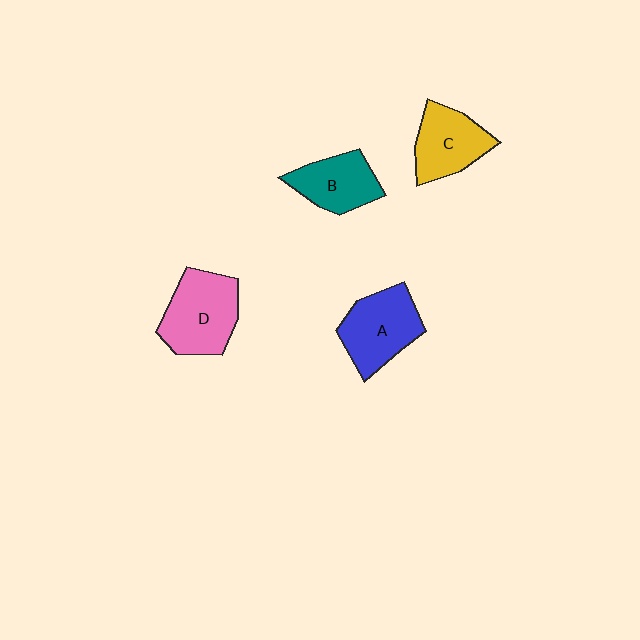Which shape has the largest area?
Shape D (pink).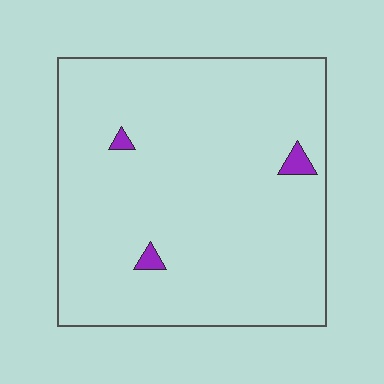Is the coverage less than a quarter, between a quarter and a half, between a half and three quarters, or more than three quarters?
Less than a quarter.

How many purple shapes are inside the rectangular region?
3.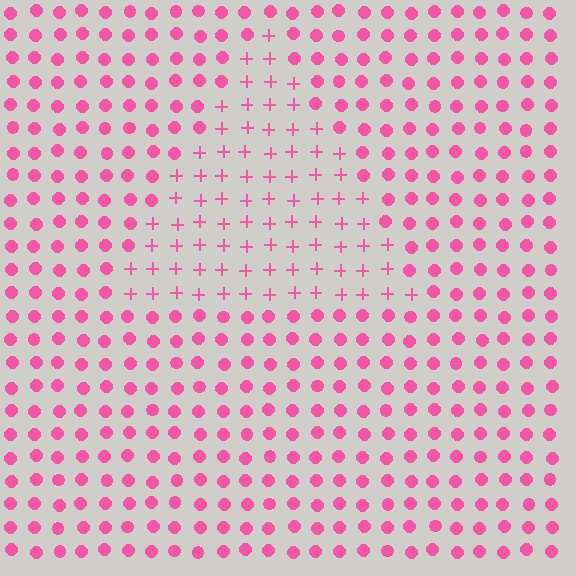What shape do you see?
I see a triangle.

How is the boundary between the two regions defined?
The boundary is defined by a change in element shape: plus signs inside vs. circles outside. All elements share the same color and spacing.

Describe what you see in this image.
The image is filled with small pink elements arranged in a uniform grid. A triangle-shaped region contains plus signs, while the surrounding area contains circles. The boundary is defined purely by the change in element shape.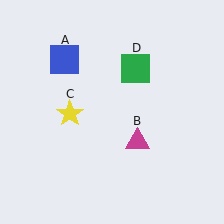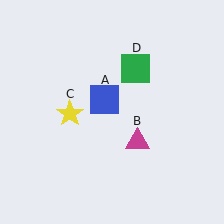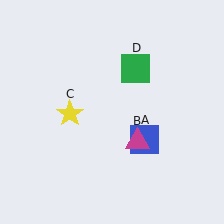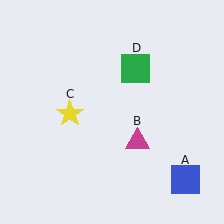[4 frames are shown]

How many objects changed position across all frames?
1 object changed position: blue square (object A).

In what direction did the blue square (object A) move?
The blue square (object A) moved down and to the right.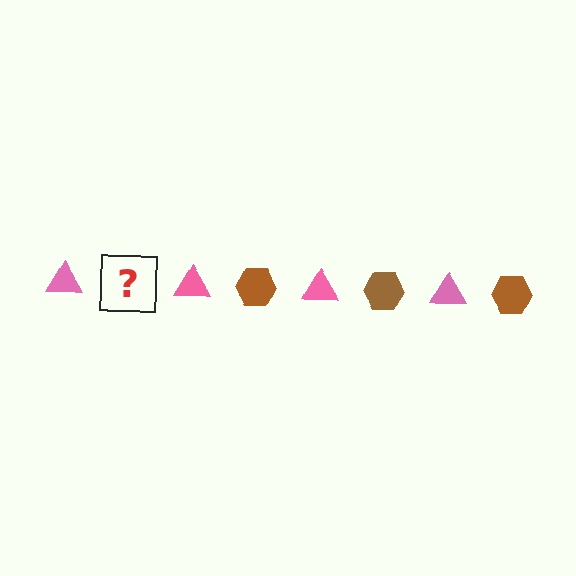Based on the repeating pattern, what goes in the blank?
The blank should be a brown hexagon.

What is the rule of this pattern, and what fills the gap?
The rule is that the pattern alternates between pink triangle and brown hexagon. The gap should be filled with a brown hexagon.